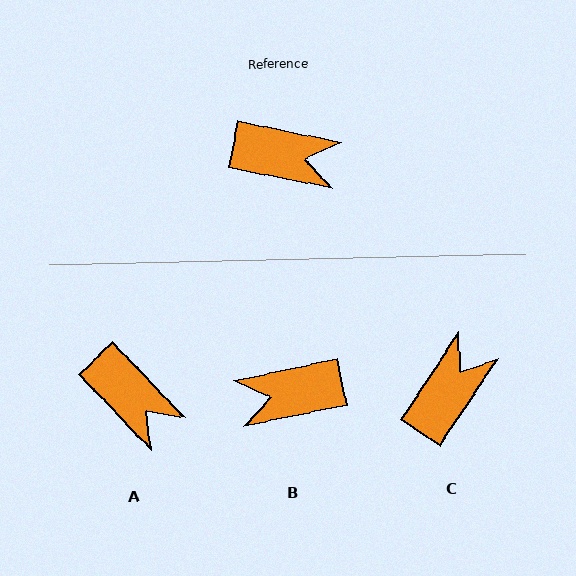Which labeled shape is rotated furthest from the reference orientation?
B, about 156 degrees away.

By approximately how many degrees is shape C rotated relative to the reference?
Approximately 68 degrees counter-clockwise.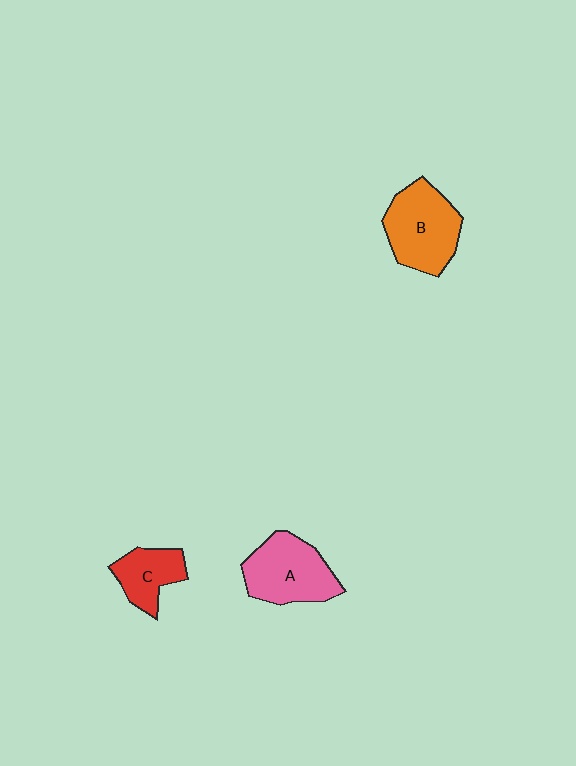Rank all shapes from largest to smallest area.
From largest to smallest: B (orange), A (pink), C (red).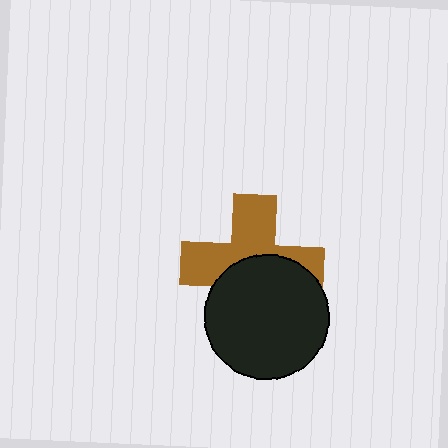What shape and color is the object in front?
The object in front is a black circle.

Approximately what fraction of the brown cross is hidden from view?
Roughly 47% of the brown cross is hidden behind the black circle.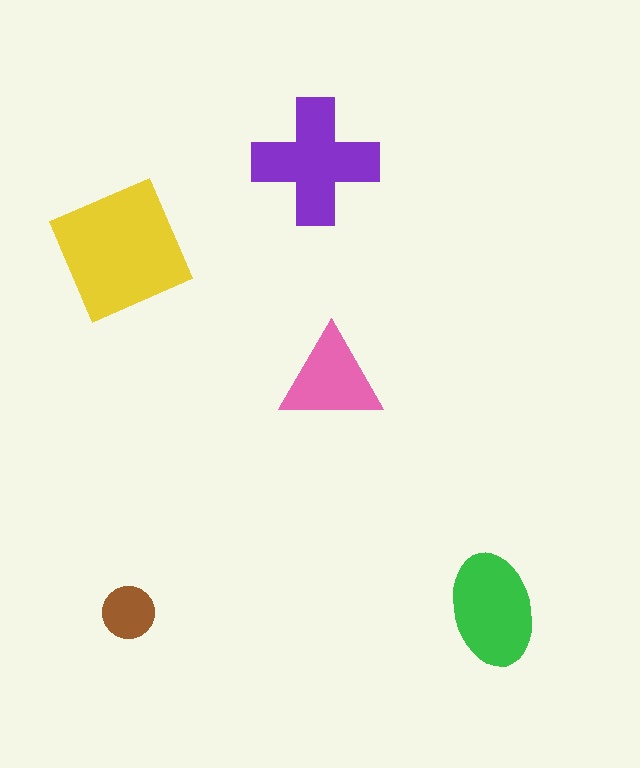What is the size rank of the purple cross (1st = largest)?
2nd.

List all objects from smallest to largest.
The brown circle, the pink triangle, the green ellipse, the purple cross, the yellow square.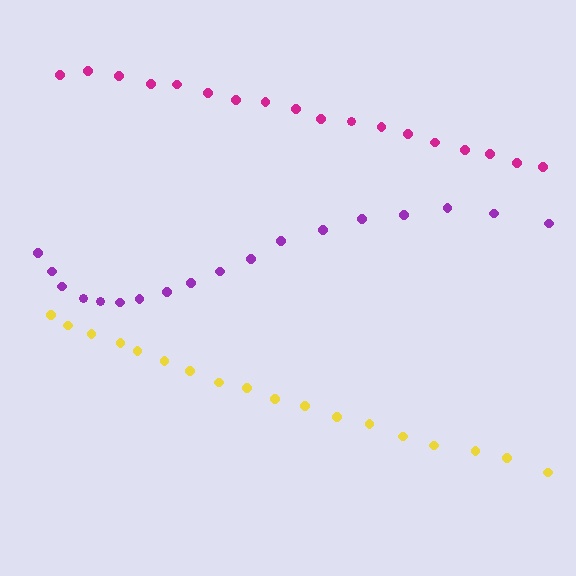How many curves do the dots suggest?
There are 3 distinct paths.